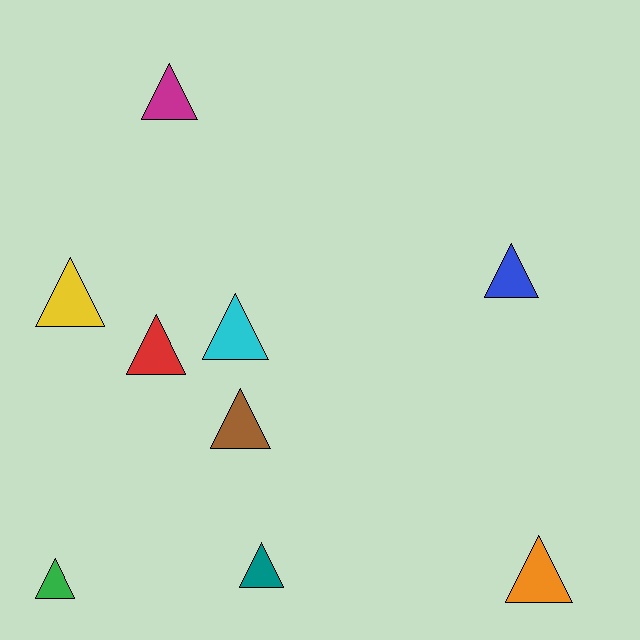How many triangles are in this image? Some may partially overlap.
There are 9 triangles.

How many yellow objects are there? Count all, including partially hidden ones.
There is 1 yellow object.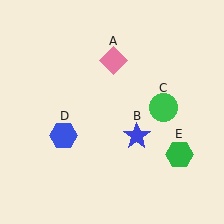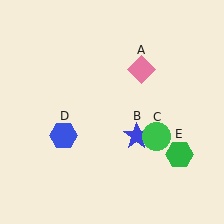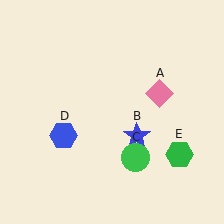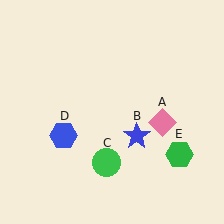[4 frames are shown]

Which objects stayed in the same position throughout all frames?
Blue star (object B) and blue hexagon (object D) and green hexagon (object E) remained stationary.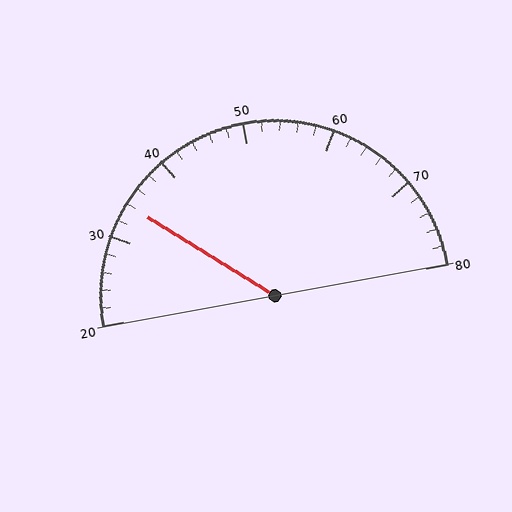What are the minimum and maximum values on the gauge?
The gauge ranges from 20 to 80.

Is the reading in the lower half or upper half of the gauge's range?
The reading is in the lower half of the range (20 to 80).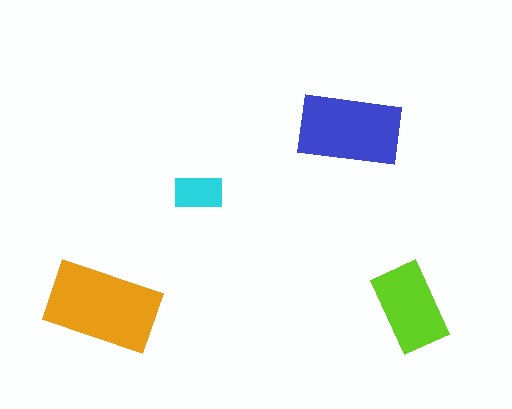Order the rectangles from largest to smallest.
the orange one, the blue one, the lime one, the cyan one.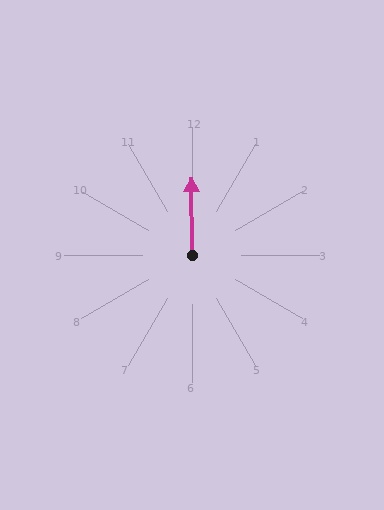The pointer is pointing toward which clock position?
Roughly 12 o'clock.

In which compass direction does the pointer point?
North.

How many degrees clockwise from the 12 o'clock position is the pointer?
Approximately 360 degrees.